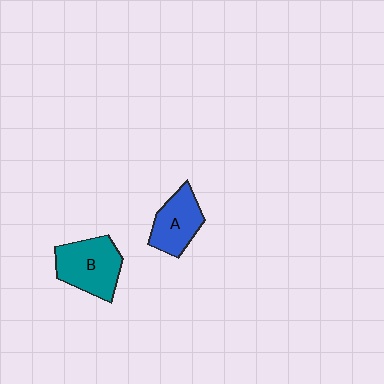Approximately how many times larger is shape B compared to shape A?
Approximately 1.2 times.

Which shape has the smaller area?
Shape A (blue).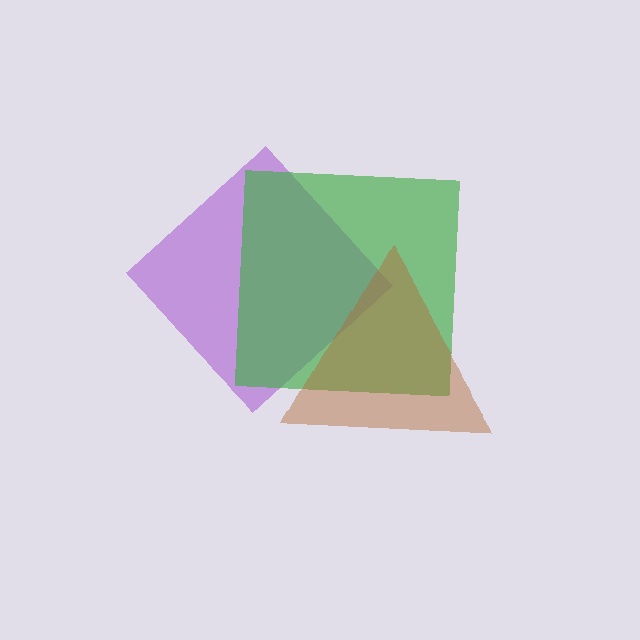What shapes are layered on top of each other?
The layered shapes are: a purple diamond, a green square, a brown triangle.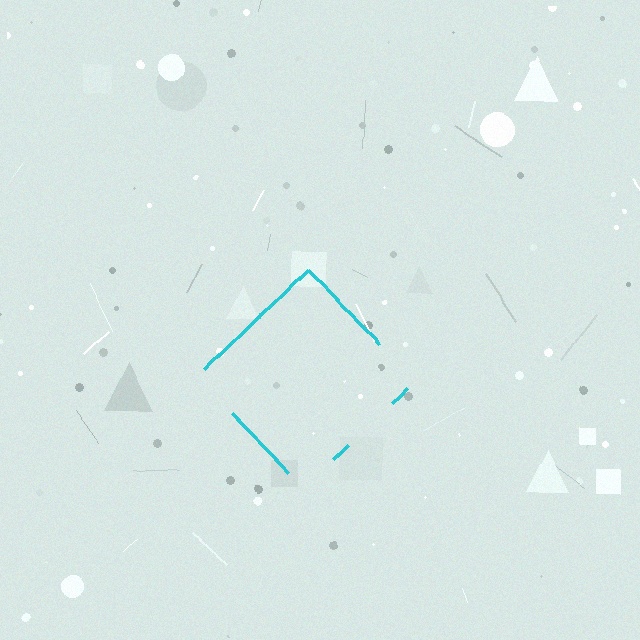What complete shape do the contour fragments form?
The contour fragments form a diamond.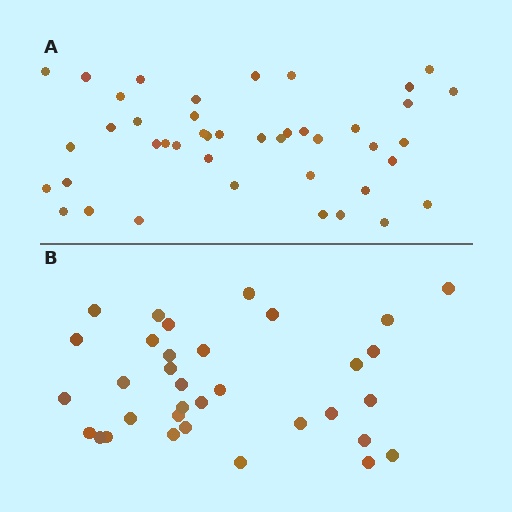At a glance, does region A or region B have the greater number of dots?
Region A (the top region) has more dots.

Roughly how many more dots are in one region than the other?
Region A has roughly 8 or so more dots than region B.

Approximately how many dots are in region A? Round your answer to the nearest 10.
About 40 dots. (The exact count is 43, which rounds to 40.)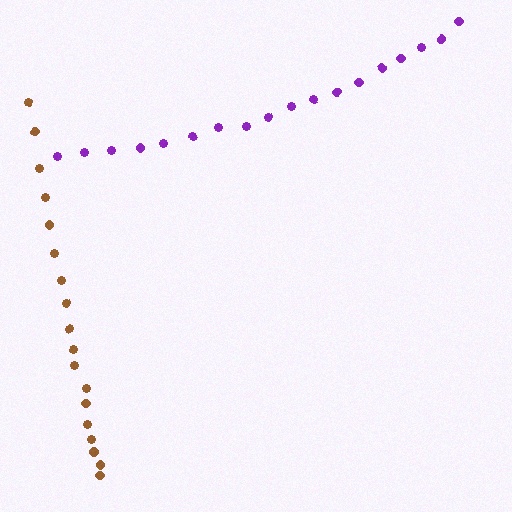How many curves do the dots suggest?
There are 2 distinct paths.